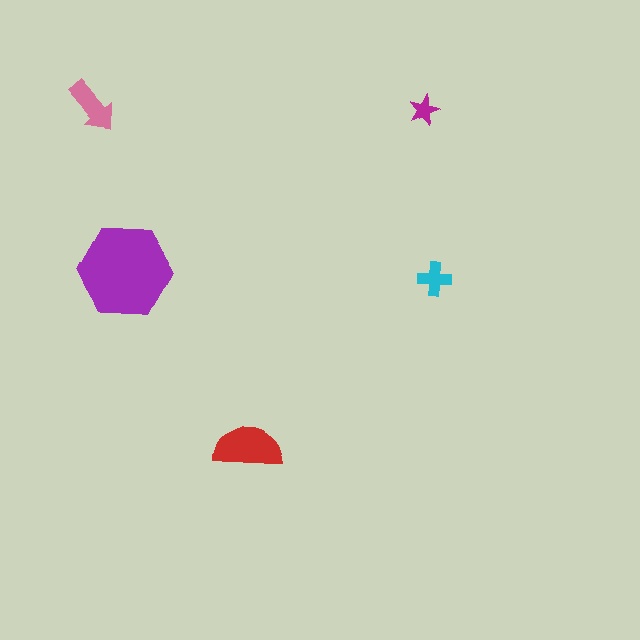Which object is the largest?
The purple hexagon.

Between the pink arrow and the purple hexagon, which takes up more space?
The purple hexagon.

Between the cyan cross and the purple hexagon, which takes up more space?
The purple hexagon.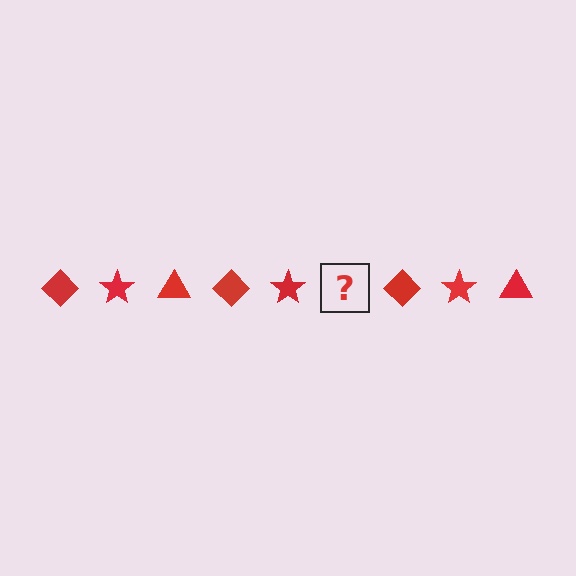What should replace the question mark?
The question mark should be replaced with a red triangle.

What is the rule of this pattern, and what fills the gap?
The rule is that the pattern cycles through diamond, star, triangle shapes in red. The gap should be filled with a red triangle.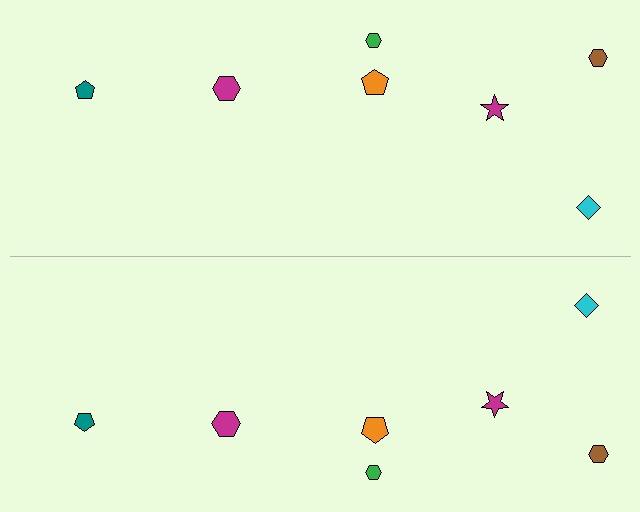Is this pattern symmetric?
Yes, this pattern has bilateral (reflection) symmetry.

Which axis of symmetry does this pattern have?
The pattern has a horizontal axis of symmetry running through the center of the image.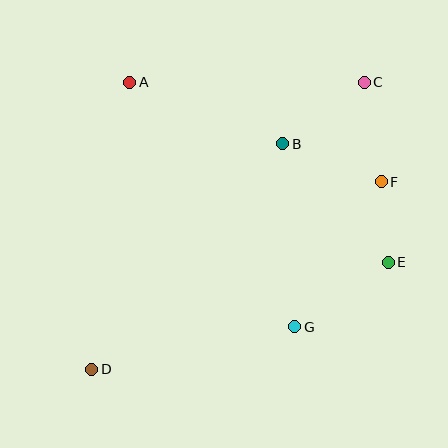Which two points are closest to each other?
Points E and F are closest to each other.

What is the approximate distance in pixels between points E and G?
The distance between E and G is approximately 114 pixels.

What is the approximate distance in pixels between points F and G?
The distance between F and G is approximately 169 pixels.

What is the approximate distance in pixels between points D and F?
The distance between D and F is approximately 345 pixels.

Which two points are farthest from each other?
Points C and D are farthest from each other.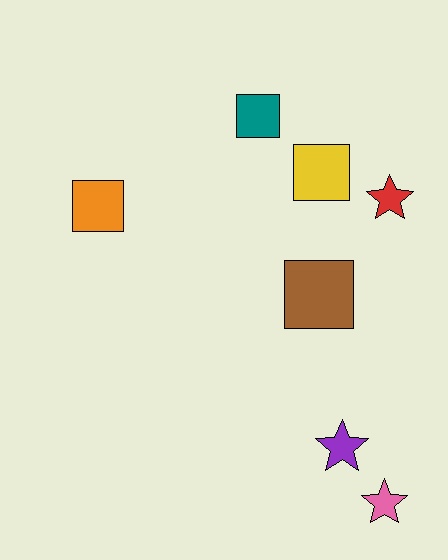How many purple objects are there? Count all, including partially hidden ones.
There is 1 purple object.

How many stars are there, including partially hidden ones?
There are 3 stars.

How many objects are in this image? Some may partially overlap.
There are 7 objects.